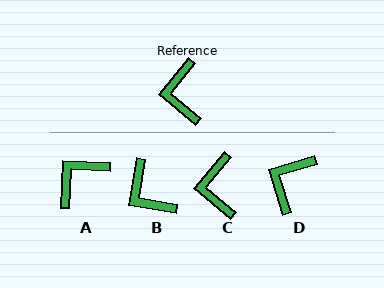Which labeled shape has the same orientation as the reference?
C.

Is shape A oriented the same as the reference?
No, it is off by about 54 degrees.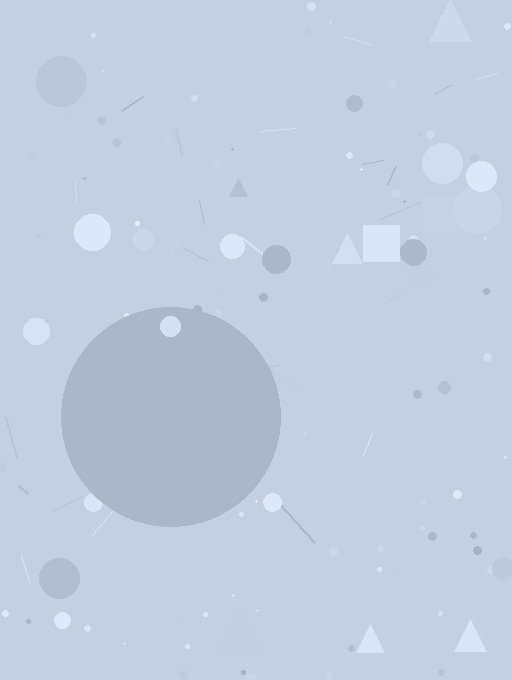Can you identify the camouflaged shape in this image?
The camouflaged shape is a circle.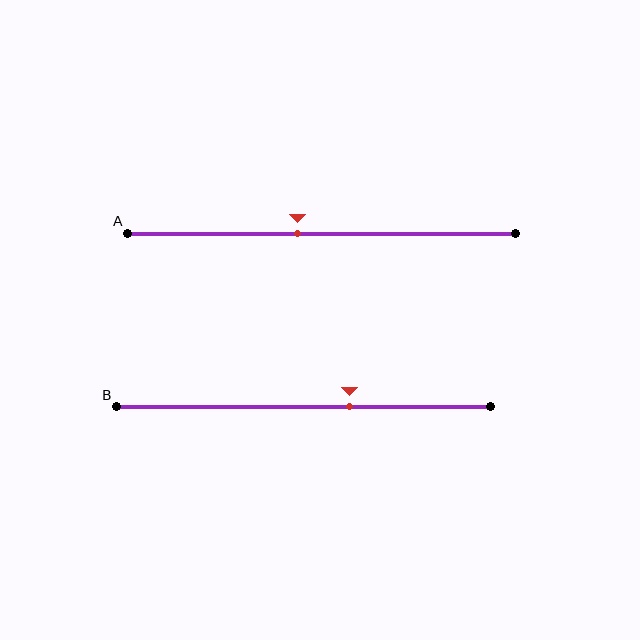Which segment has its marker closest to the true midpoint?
Segment A has its marker closest to the true midpoint.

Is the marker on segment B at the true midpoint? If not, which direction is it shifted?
No, the marker on segment B is shifted to the right by about 12% of the segment length.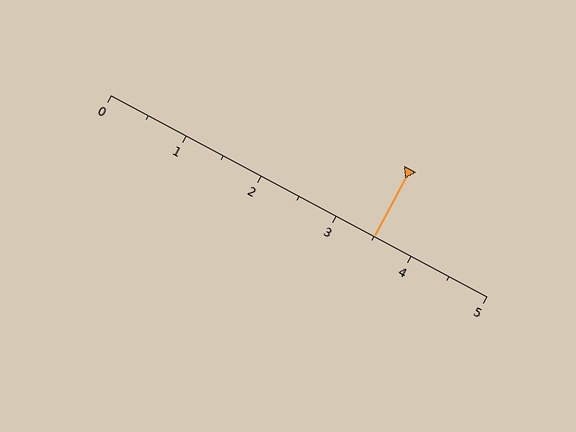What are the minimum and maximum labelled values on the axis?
The axis runs from 0 to 5.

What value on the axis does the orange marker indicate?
The marker indicates approximately 3.5.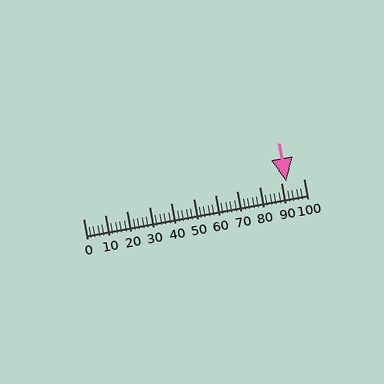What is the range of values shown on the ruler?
The ruler shows values from 0 to 100.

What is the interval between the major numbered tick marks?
The major tick marks are spaced 10 units apart.